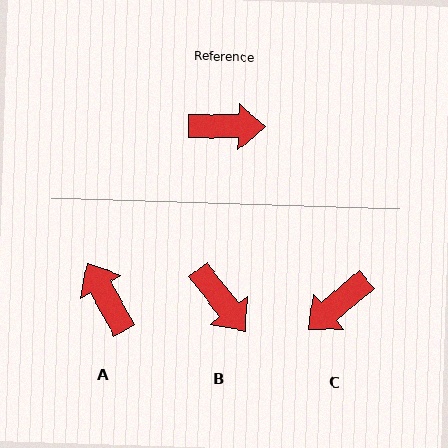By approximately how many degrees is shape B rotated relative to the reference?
Approximately 52 degrees clockwise.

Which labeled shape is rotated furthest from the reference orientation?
C, about 139 degrees away.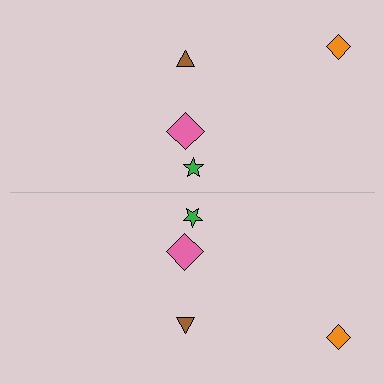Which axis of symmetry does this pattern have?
The pattern has a horizontal axis of symmetry running through the center of the image.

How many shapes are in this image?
There are 8 shapes in this image.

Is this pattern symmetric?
Yes, this pattern has bilateral (reflection) symmetry.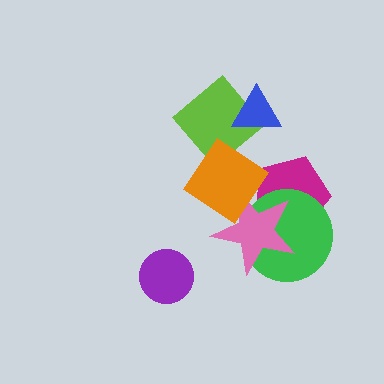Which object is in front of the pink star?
The orange diamond is in front of the pink star.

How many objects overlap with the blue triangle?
1 object overlaps with the blue triangle.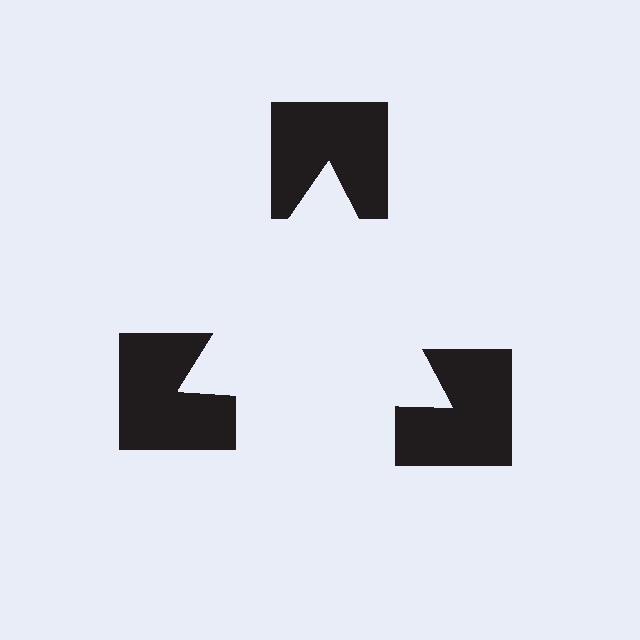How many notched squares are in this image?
There are 3 — one at each vertex of the illusory triangle.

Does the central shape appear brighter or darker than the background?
It typically appears slightly brighter than the background, even though no actual brightness change is drawn.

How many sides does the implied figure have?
3 sides.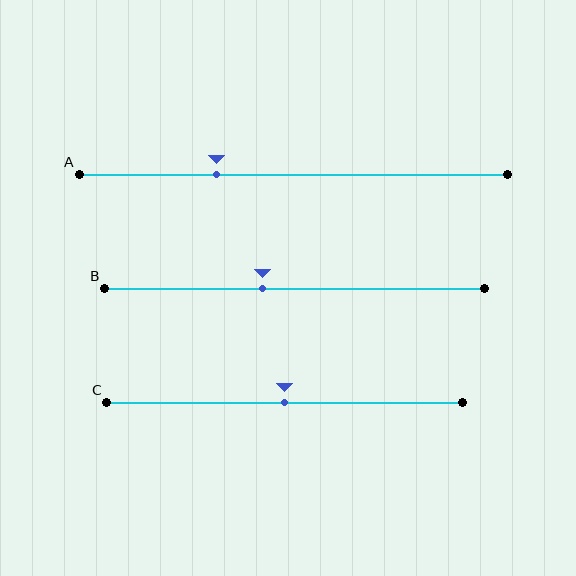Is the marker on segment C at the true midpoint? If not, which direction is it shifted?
Yes, the marker on segment C is at the true midpoint.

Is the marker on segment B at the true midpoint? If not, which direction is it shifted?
No, the marker on segment B is shifted to the left by about 8% of the segment length.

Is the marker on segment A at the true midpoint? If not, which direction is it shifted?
No, the marker on segment A is shifted to the left by about 18% of the segment length.